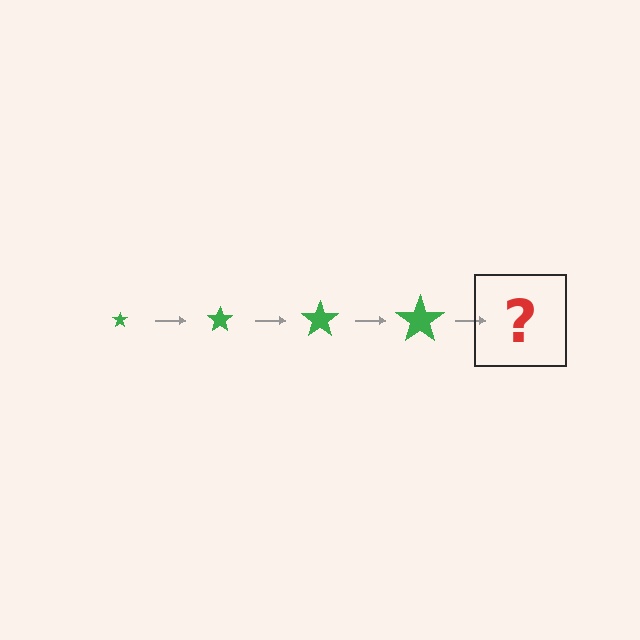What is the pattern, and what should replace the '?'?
The pattern is that the star gets progressively larger each step. The '?' should be a green star, larger than the previous one.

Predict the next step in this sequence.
The next step is a green star, larger than the previous one.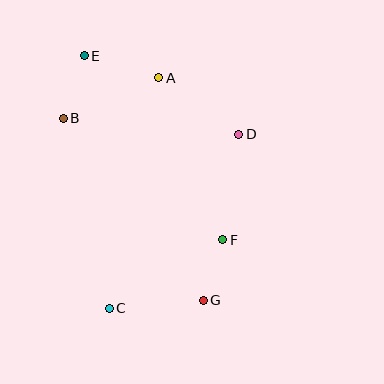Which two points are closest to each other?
Points F and G are closest to each other.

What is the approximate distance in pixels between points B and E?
The distance between B and E is approximately 66 pixels.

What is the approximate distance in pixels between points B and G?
The distance between B and G is approximately 230 pixels.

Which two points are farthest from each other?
Points E and G are farthest from each other.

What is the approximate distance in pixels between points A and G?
The distance between A and G is approximately 227 pixels.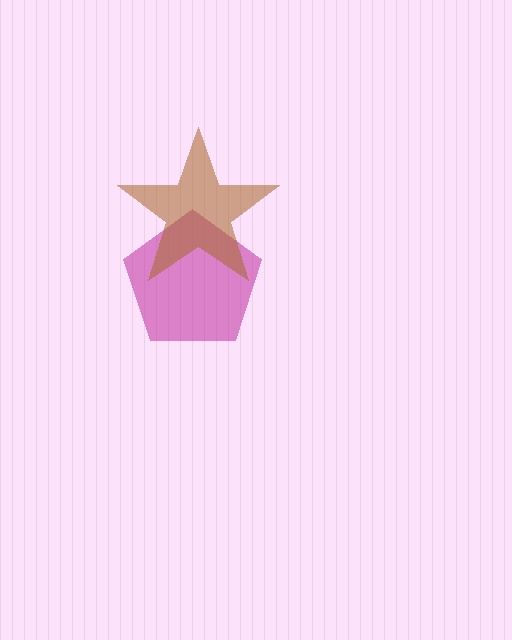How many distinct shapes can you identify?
There are 2 distinct shapes: a magenta pentagon, a brown star.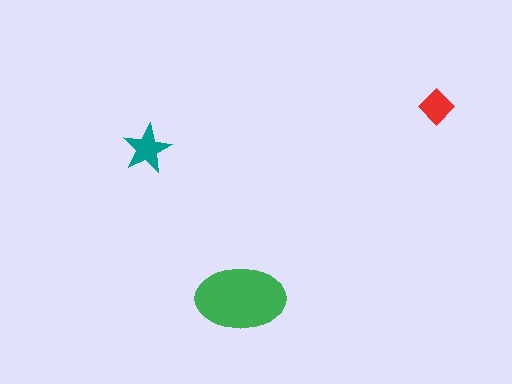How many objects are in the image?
There are 3 objects in the image.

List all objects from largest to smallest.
The green ellipse, the teal star, the red diamond.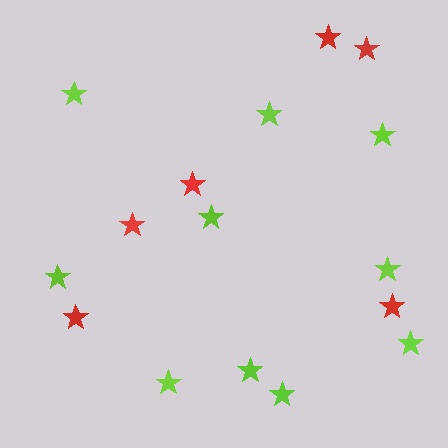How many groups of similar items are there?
There are 2 groups: one group of lime stars (10) and one group of red stars (6).